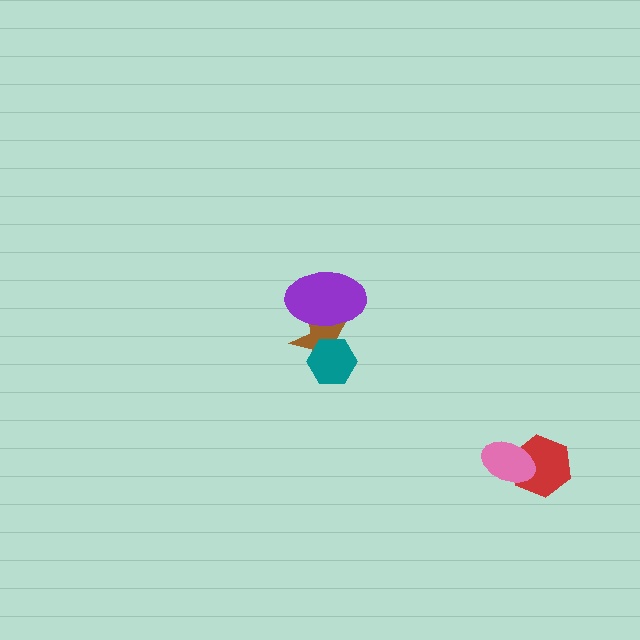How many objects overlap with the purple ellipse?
1 object overlaps with the purple ellipse.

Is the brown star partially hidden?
Yes, it is partially covered by another shape.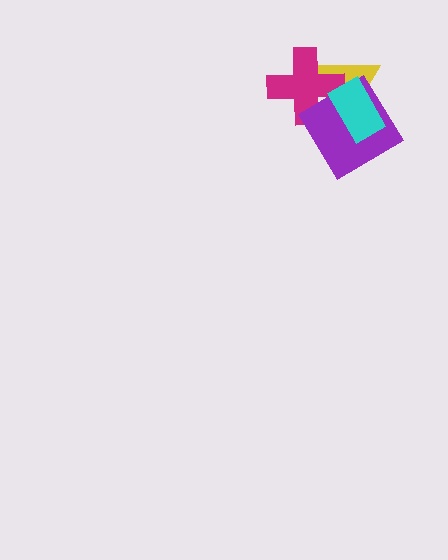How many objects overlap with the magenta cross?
3 objects overlap with the magenta cross.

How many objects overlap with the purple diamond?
3 objects overlap with the purple diamond.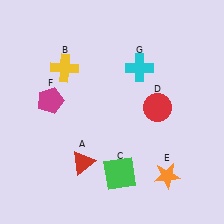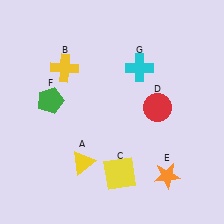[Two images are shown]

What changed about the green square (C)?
In Image 1, C is green. In Image 2, it changed to yellow.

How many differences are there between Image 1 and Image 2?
There are 3 differences between the two images.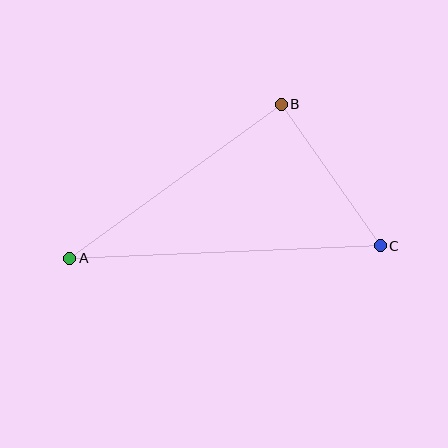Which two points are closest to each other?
Points B and C are closest to each other.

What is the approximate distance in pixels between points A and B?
The distance between A and B is approximately 262 pixels.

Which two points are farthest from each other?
Points A and C are farthest from each other.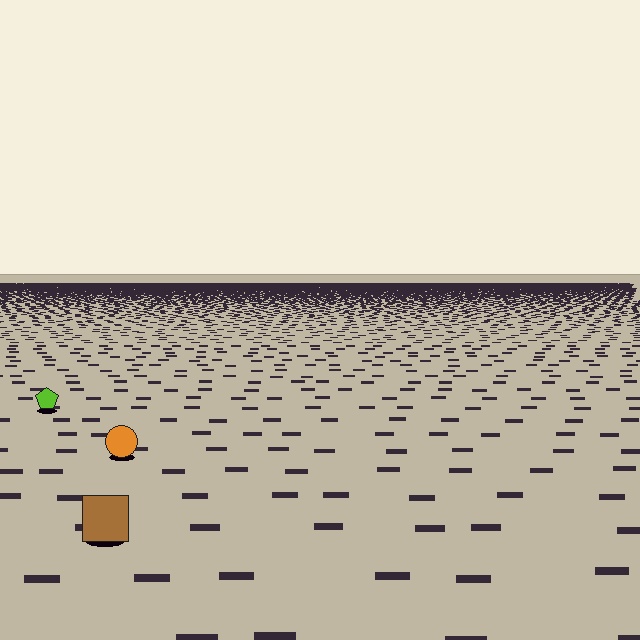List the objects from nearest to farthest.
From nearest to farthest: the brown square, the orange circle, the lime pentagon.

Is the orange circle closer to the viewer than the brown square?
No. The brown square is closer — you can tell from the texture gradient: the ground texture is coarser near it.